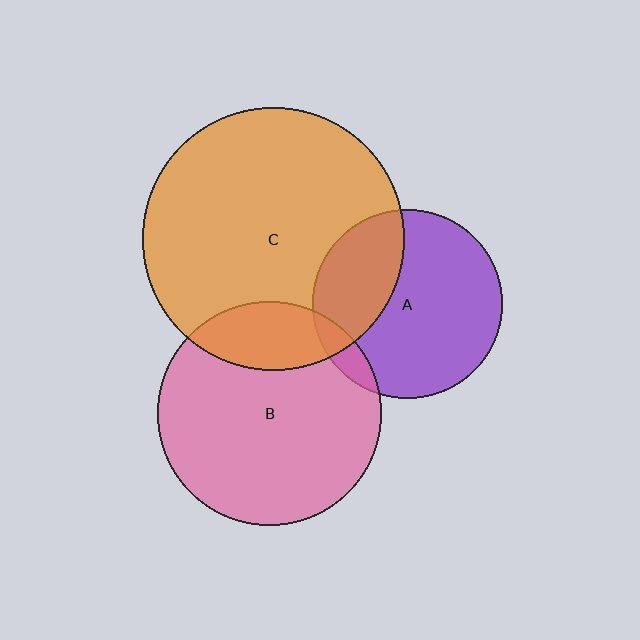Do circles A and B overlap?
Yes.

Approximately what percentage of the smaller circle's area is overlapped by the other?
Approximately 10%.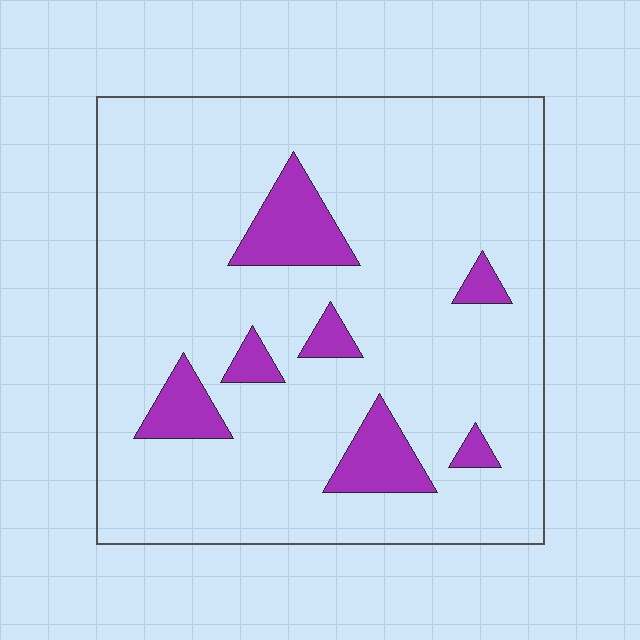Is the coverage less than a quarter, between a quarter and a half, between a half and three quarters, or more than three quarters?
Less than a quarter.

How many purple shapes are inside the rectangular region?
7.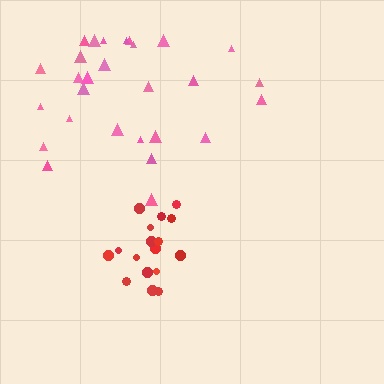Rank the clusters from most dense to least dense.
red, pink.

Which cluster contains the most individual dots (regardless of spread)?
Pink (28).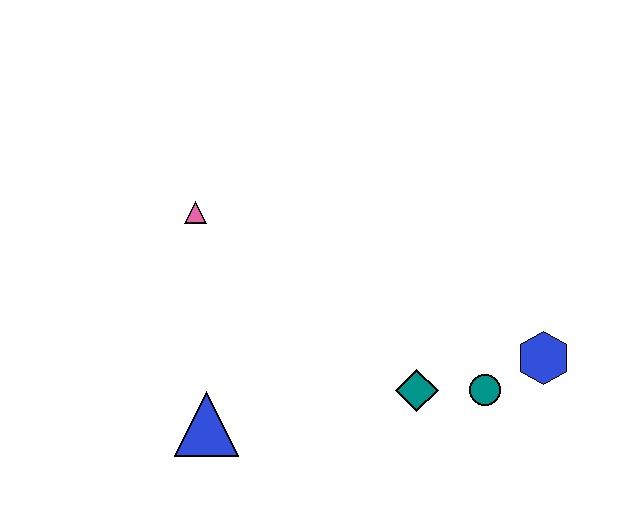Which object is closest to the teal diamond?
The teal circle is closest to the teal diamond.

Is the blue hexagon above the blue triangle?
Yes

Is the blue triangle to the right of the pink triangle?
Yes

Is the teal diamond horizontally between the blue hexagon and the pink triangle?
Yes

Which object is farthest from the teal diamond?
The pink triangle is farthest from the teal diamond.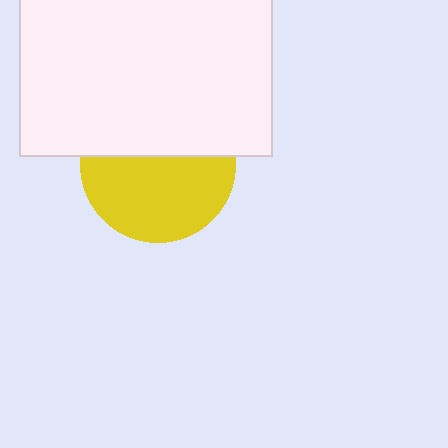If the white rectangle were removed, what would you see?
You would see the complete yellow circle.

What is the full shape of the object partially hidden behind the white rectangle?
The partially hidden object is a yellow circle.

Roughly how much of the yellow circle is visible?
About half of it is visible (roughly 56%).